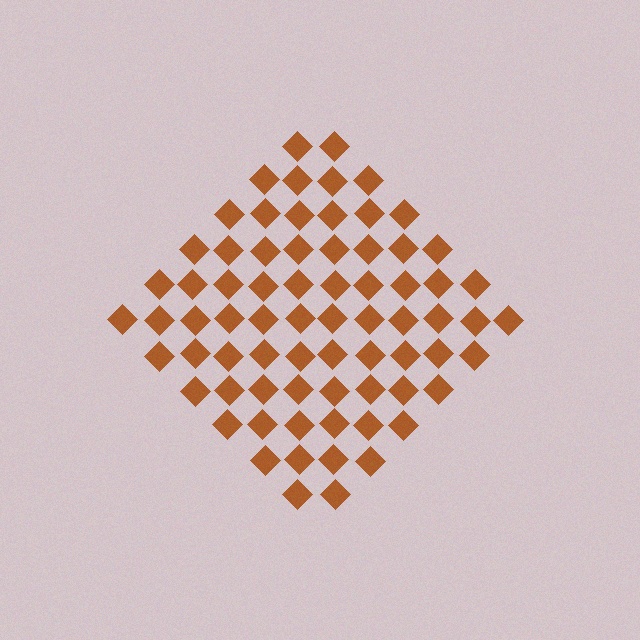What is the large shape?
The large shape is a diamond.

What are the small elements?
The small elements are diamonds.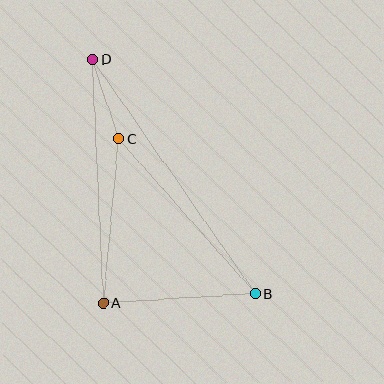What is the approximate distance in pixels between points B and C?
The distance between B and C is approximately 206 pixels.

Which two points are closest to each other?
Points C and D are closest to each other.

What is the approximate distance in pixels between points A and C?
The distance between A and C is approximately 165 pixels.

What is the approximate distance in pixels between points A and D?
The distance between A and D is approximately 244 pixels.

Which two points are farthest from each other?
Points B and D are farthest from each other.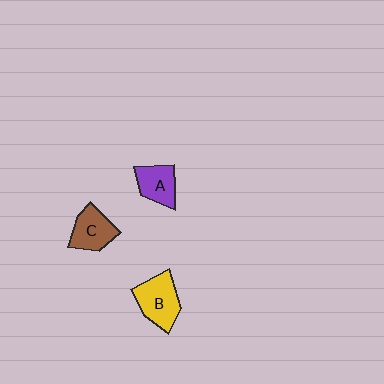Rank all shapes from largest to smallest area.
From largest to smallest: B (yellow), C (brown), A (purple).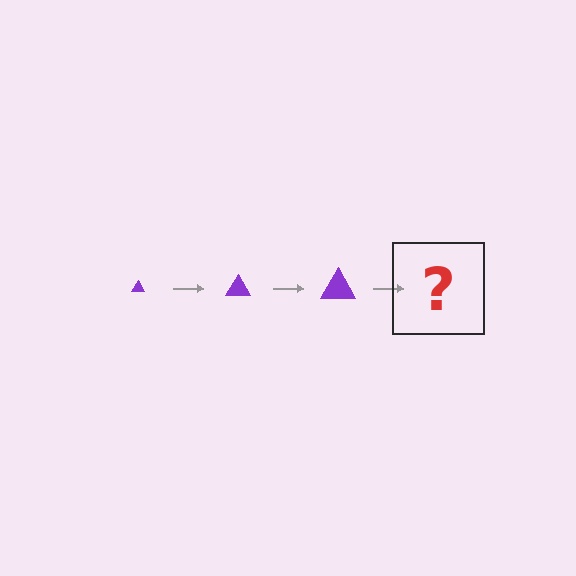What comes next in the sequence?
The next element should be a purple triangle, larger than the previous one.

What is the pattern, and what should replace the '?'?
The pattern is that the triangle gets progressively larger each step. The '?' should be a purple triangle, larger than the previous one.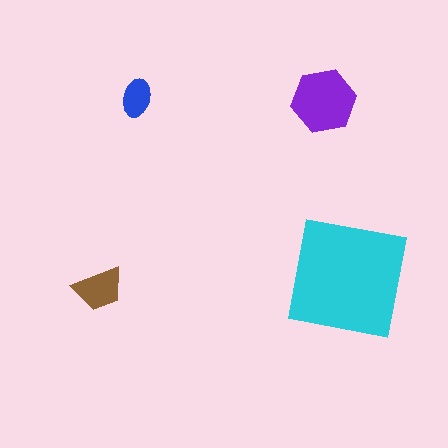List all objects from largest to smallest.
The cyan square, the purple hexagon, the brown trapezoid, the blue ellipse.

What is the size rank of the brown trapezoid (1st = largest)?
3rd.